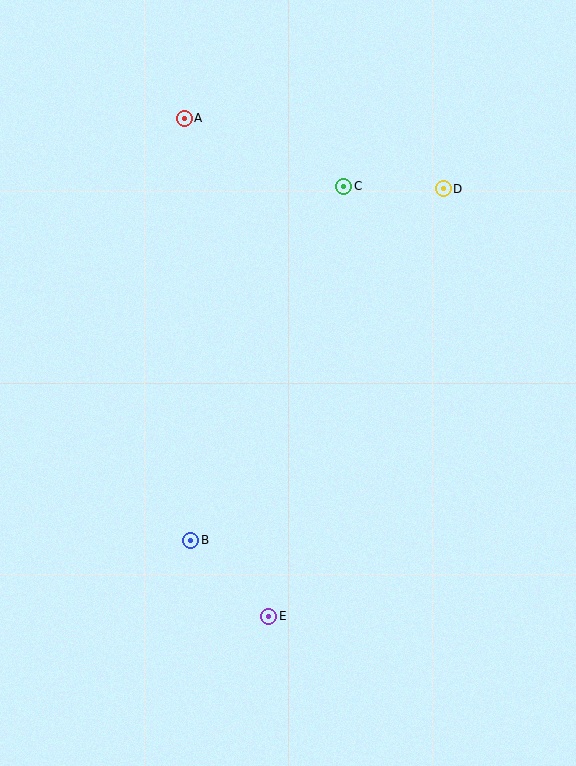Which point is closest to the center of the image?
Point B at (191, 540) is closest to the center.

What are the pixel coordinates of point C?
Point C is at (344, 186).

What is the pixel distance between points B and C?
The distance between B and C is 386 pixels.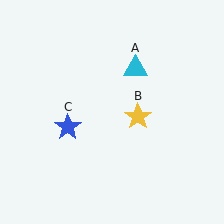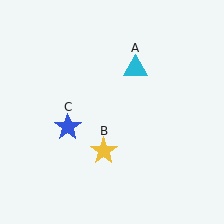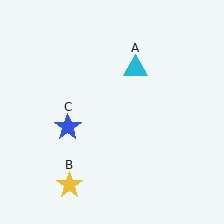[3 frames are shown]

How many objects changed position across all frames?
1 object changed position: yellow star (object B).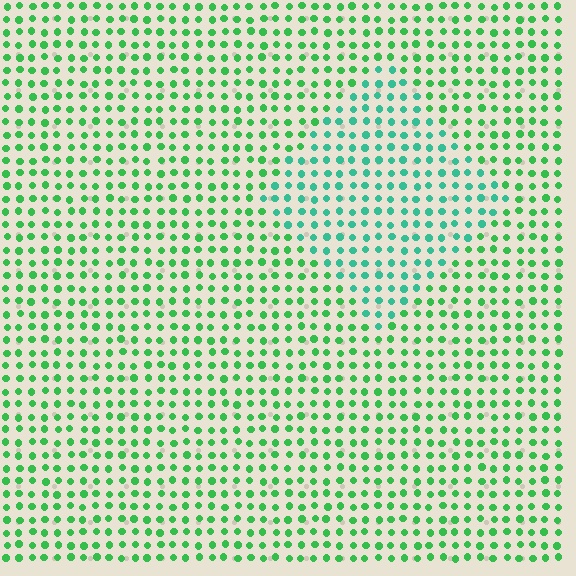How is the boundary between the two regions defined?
The boundary is defined purely by a slight shift in hue (about 32 degrees). Spacing, size, and orientation are identical on both sides.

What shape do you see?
I see a diamond.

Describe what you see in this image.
The image is filled with small green elements in a uniform arrangement. A diamond-shaped region is visible where the elements are tinted to a slightly different hue, forming a subtle color boundary.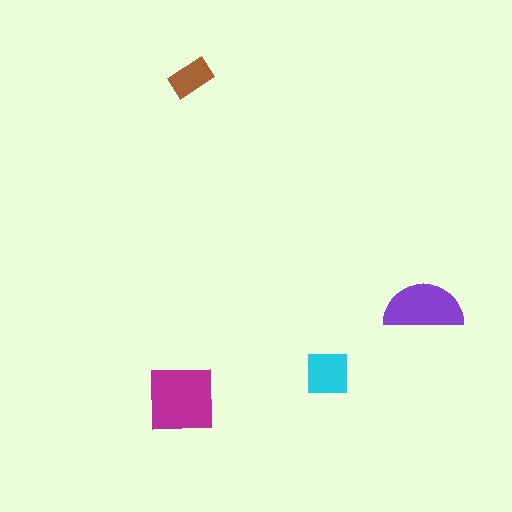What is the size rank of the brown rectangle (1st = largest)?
4th.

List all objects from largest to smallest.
The magenta square, the purple semicircle, the cyan square, the brown rectangle.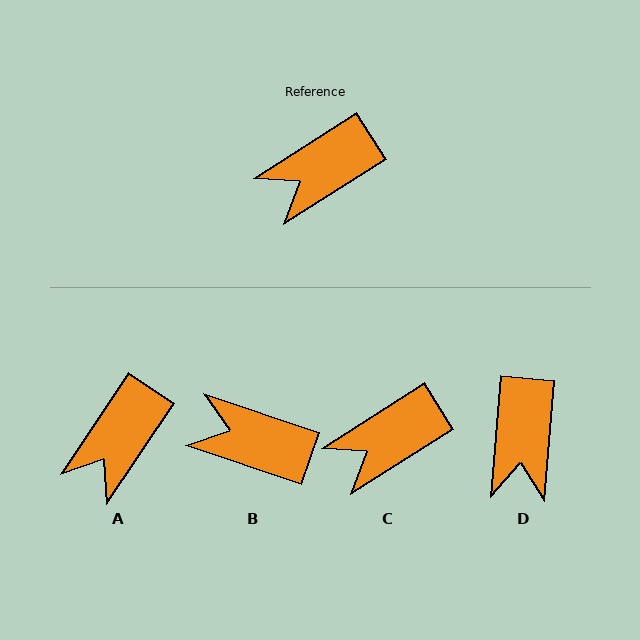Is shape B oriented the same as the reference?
No, it is off by about 51 degrees.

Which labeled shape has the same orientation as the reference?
C.